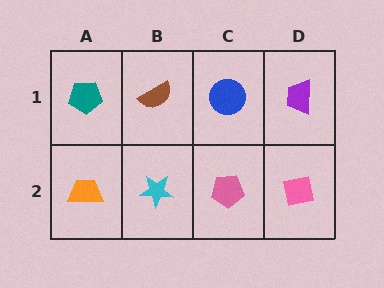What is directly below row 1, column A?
An orange trapezoid.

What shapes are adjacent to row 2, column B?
A brown semicircle (row 1, column B), an orange trapezoid (row 2, column A), a pink pentagon (row 2, column C).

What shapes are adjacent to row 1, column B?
A cyan star (row 2, column B), a teal pentagon (row 1, column A), a blue circle (row 1, column C).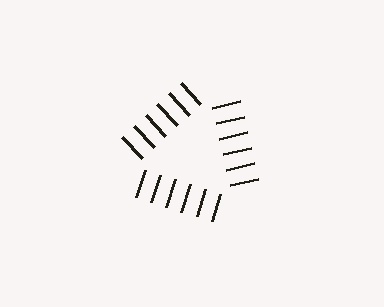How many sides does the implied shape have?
3 sides — the line-ends trace a triangle.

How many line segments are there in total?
18 — 6 along each of the 3 edges.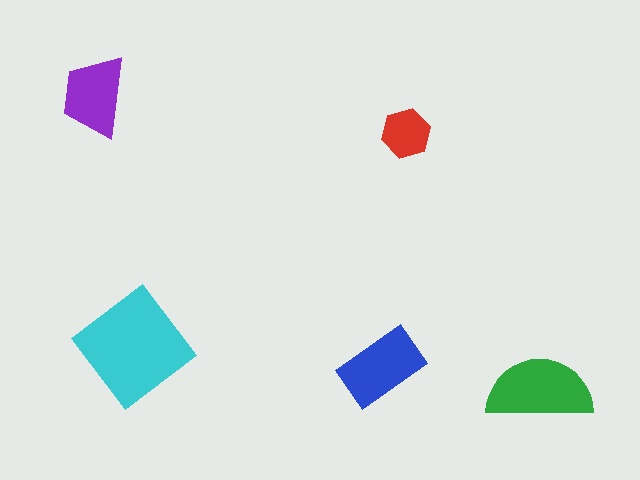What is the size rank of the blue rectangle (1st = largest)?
3rd.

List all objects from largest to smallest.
The cyan diamond, the green semicircle, the blue rectangle, the purple trapezoid, the red hexagon.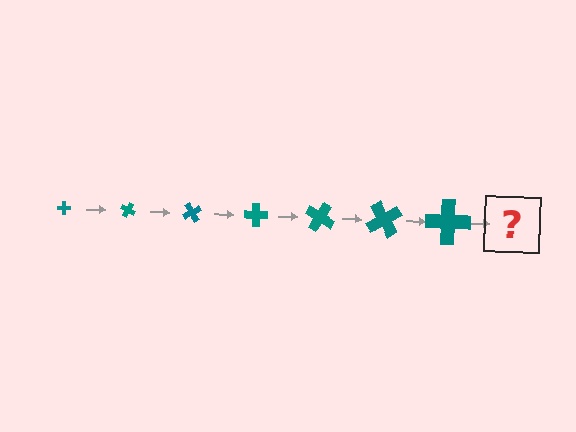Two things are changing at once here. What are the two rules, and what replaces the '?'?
The two rules are that the cross grows larger each step and it rotates 30 degrees each step. The '?' should be a cross, larger than the previous one and rotated 210 degrees from the start.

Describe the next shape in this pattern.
It should be a cross, larger than the previous one and rotated 210 degrees from the start.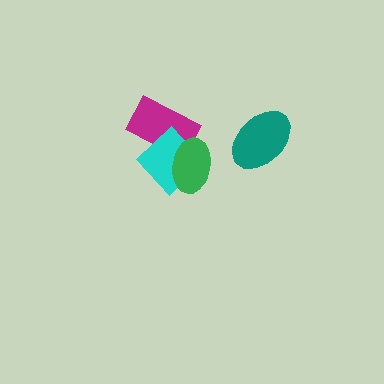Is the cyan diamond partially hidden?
Yes, it is partially covered by another shape.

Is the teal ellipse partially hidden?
No, no other shape covers it.